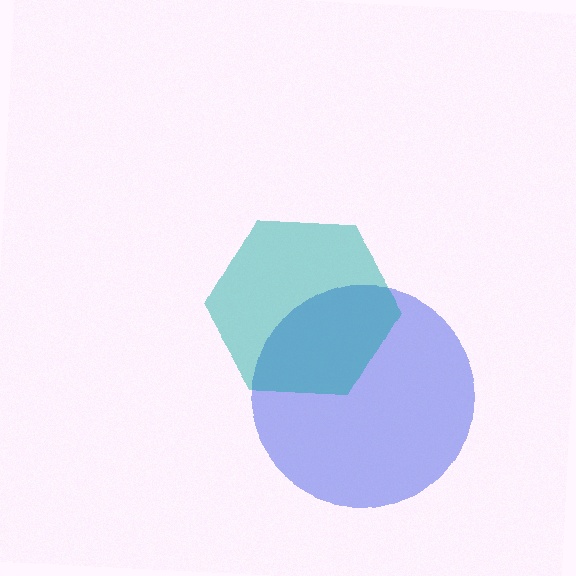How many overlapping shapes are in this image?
There are 2 overlapping shapes in the image.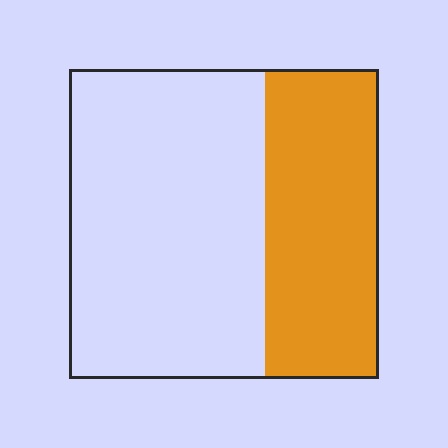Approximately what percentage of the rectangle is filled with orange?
Approximately 35%.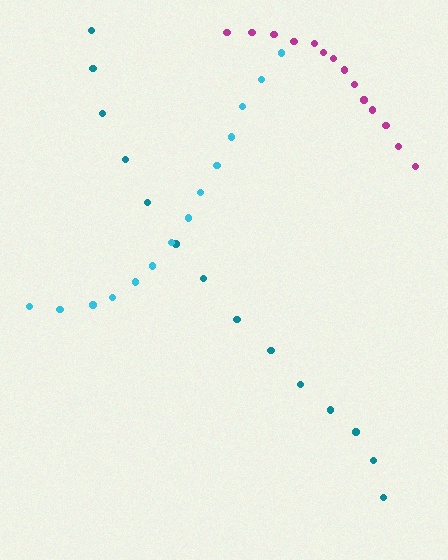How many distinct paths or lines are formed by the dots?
There are 3 distinct paths.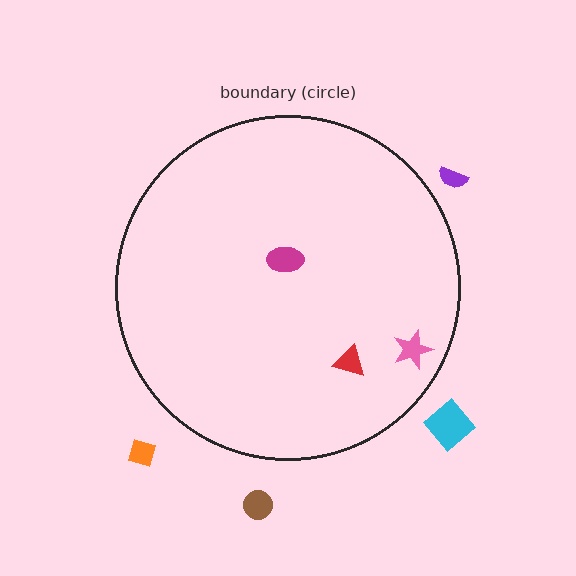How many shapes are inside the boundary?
3 inside, 4 outside.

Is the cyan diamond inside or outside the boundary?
Outside.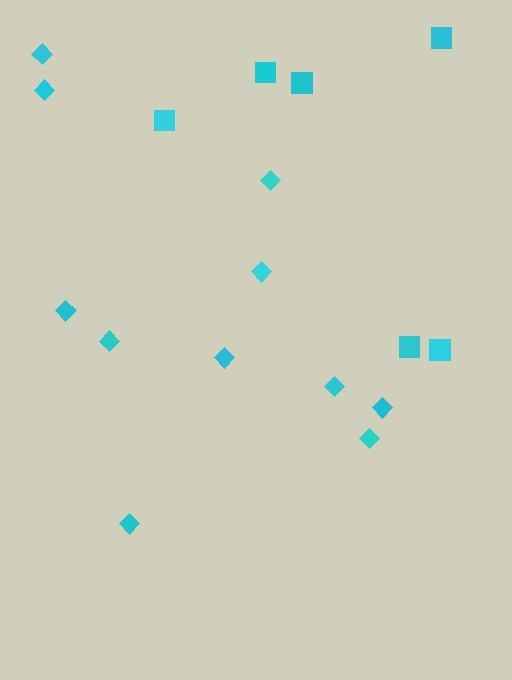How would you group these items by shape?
There are 2 groups: one group of squares (6) and one group of diamonds (11).